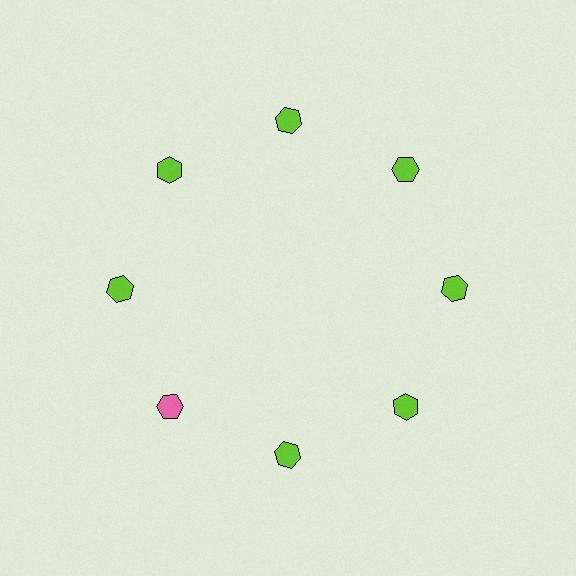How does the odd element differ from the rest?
It has a different color: pink instead of lime.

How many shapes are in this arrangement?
There are 8 shapes arranged in a ring pattern.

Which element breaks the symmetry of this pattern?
The pink hexagon at roughly the 8 o'clock position breaks the symmetry. All other shapes are lime hexagons.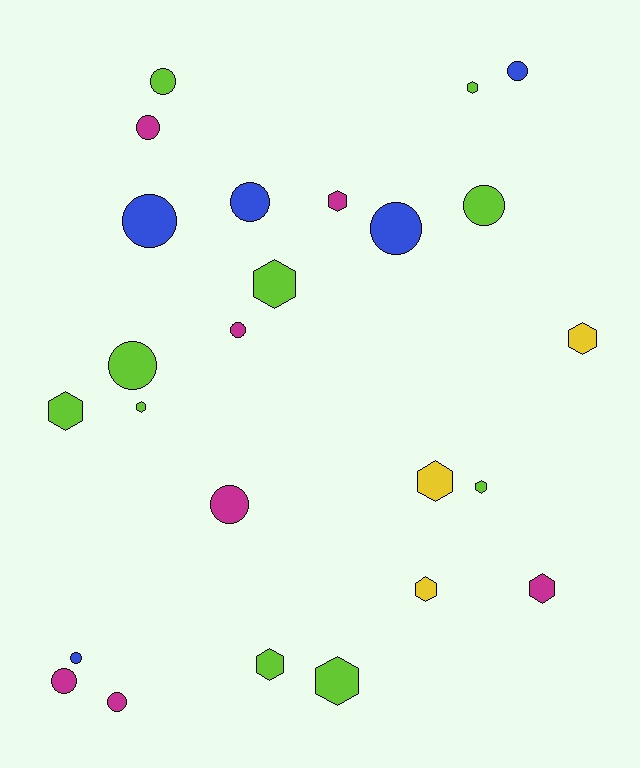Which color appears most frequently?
Lime, with 10 objects.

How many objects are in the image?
There are 25 objects.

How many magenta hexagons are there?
There are 2 magenta hexagons.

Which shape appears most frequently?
Circle, with 13 objects.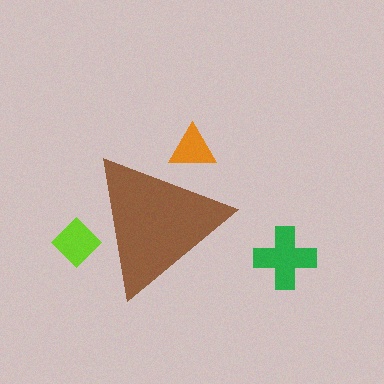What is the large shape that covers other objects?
A brown triangle.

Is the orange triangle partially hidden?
Yes, the orange triangle is partially hidden behind the brown triangle.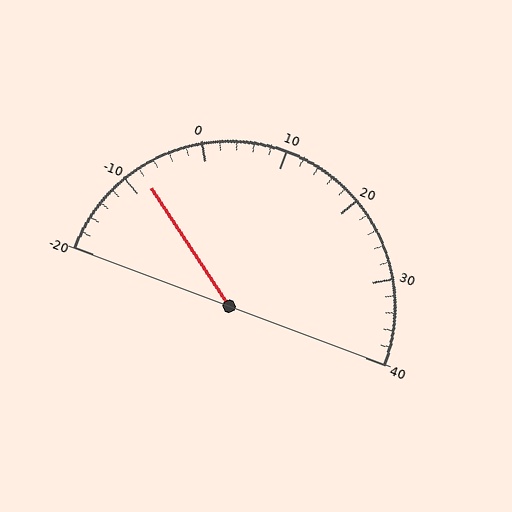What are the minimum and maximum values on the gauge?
The gauge ranges from -20 to 40.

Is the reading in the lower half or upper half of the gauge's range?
The reading is in the lower half of the range (-20 to 40).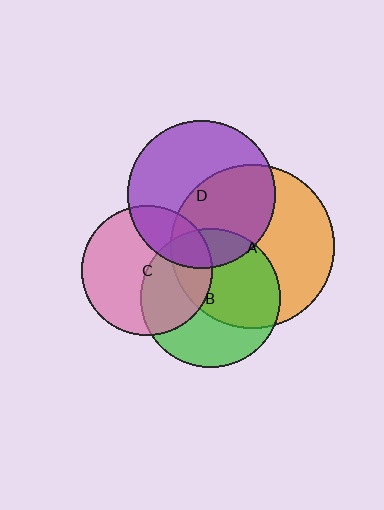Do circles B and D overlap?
Yes.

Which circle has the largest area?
Circle A (orange).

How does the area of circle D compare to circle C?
Approximately 1.3 times.